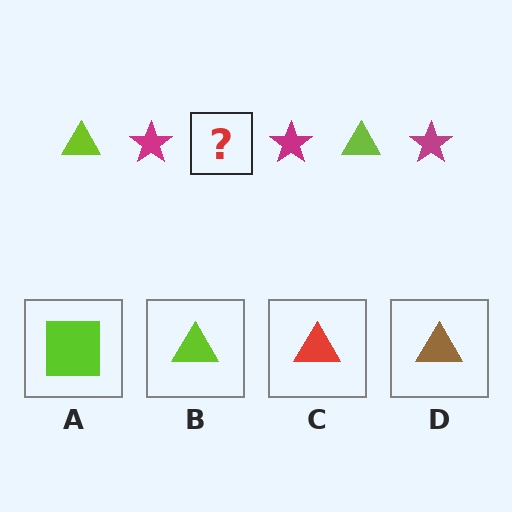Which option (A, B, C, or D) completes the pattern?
B.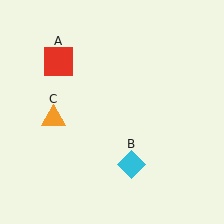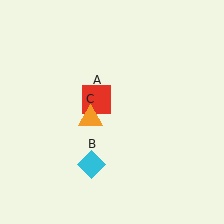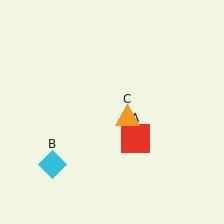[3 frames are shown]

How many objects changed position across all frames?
3 objects changed position: red square (object A), cyan diamond (object B), orange triangle (object C).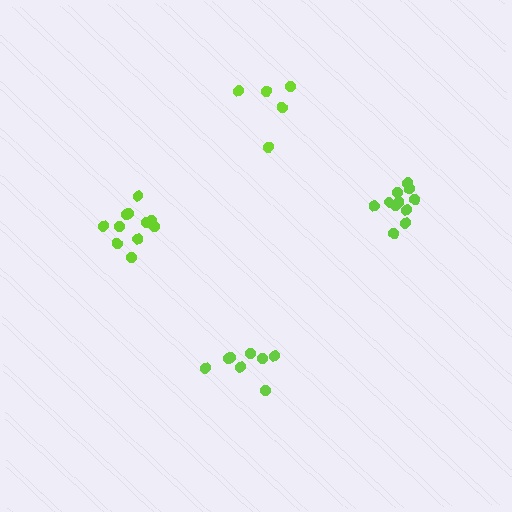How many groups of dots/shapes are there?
There are 4 groups.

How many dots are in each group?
Group 1: 5 dots, Group 2: 11 dots, Group 3: 11 dots, Group 4: 8 dots (35 total).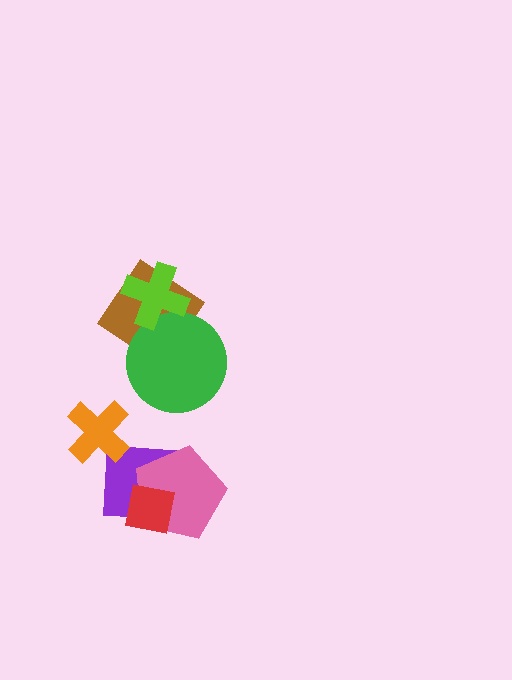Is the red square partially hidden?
No, no other shape covers it.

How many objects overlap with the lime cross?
2 objects overlap with the lime cross.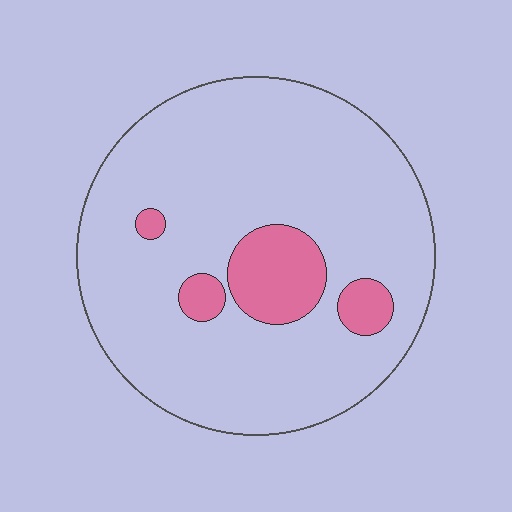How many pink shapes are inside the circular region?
4.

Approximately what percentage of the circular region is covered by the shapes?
Approximately 15%.